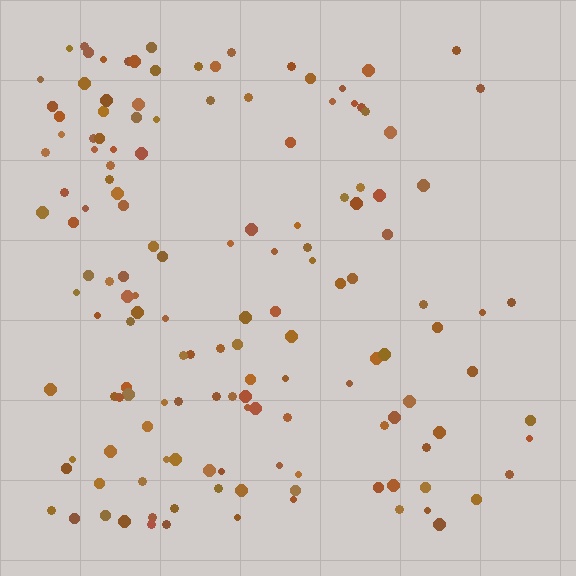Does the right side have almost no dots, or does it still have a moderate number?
Still a moderate number, just noticeably fewer than the left.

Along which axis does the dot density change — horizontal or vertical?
Horizontal.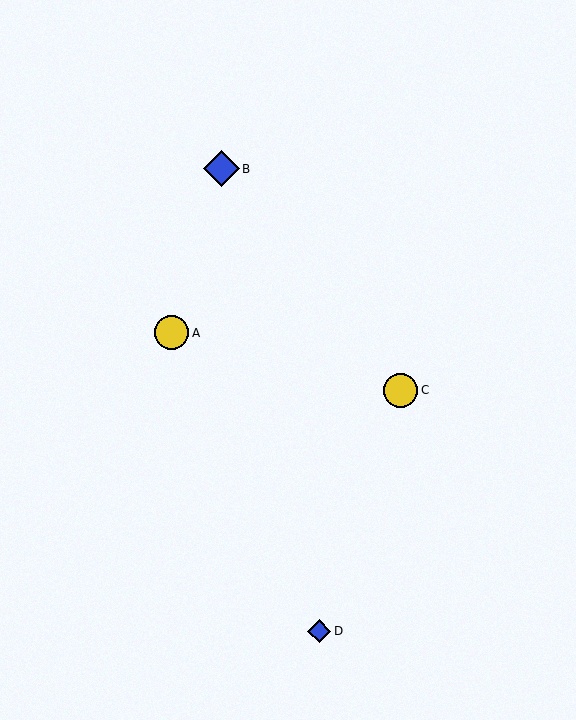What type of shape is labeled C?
Shape C is a yellow circle.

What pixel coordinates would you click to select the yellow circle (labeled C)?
Click at (400, 390) to select the yellow circle C.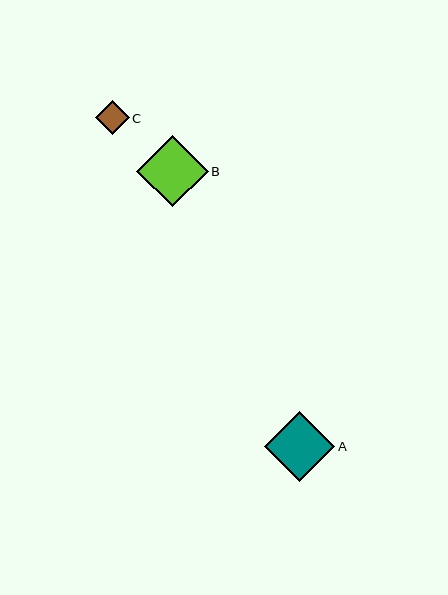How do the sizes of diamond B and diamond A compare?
Diamond B and diamond A are approximately the same size.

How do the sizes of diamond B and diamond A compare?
Diamond B and diamond A are approximately the same size.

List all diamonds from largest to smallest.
From largest to smallest: B, A, C.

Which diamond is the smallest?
Diamond C is the smallest with a size of approximately 34 pixels.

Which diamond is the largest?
Diamond B is the largest with a size of approximately 72 pixels.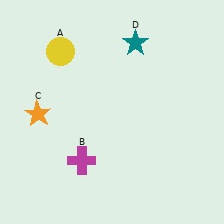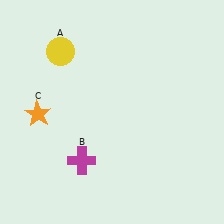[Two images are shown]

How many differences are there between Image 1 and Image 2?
There is 1 difference between the two images.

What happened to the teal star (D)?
The teal star (D) was removed in Image 2. It was in the top-right area of Image 1.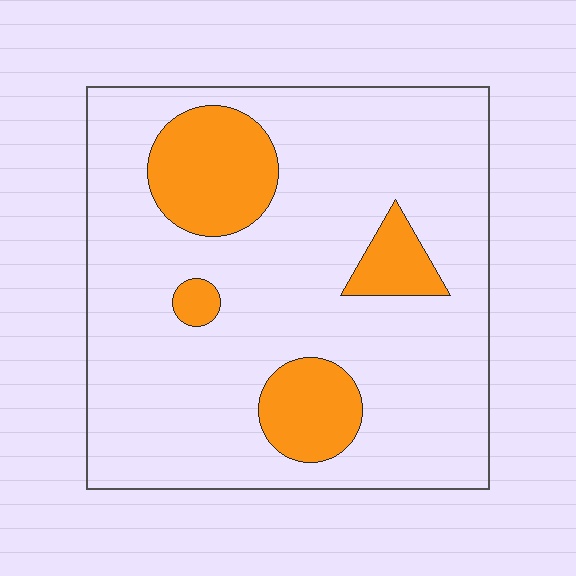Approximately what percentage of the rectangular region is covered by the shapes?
Approximately 20%.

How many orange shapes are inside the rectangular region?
4.